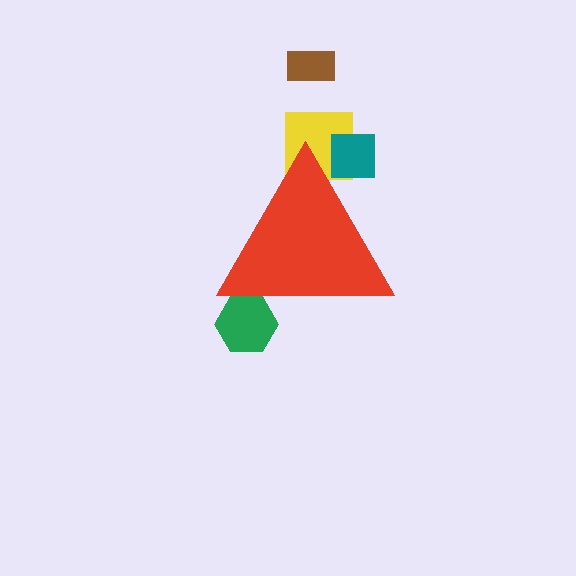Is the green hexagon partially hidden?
Yes, the green hexagon is partially hidden behind the red triangle.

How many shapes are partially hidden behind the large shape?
3 shapes are partially hidden.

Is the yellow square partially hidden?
Yes, the yellow square is partially hidden behind the red triangle.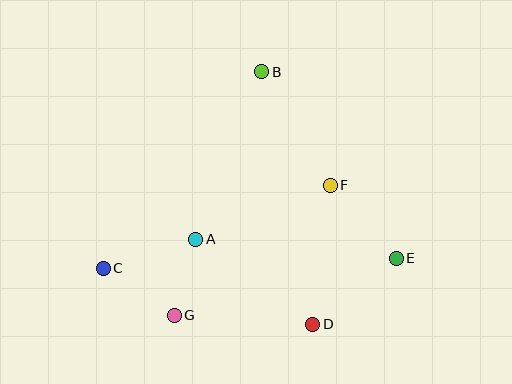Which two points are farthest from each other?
Points C and E are farthest from each other.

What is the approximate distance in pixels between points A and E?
The distance between A and E is approximately 201 pixels.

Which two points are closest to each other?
Points A and G are closest to each other.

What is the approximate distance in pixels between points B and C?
The distance between B and C is approximately 253 pixels.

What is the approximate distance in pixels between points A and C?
The distance between A and C is approximately 97 pixels.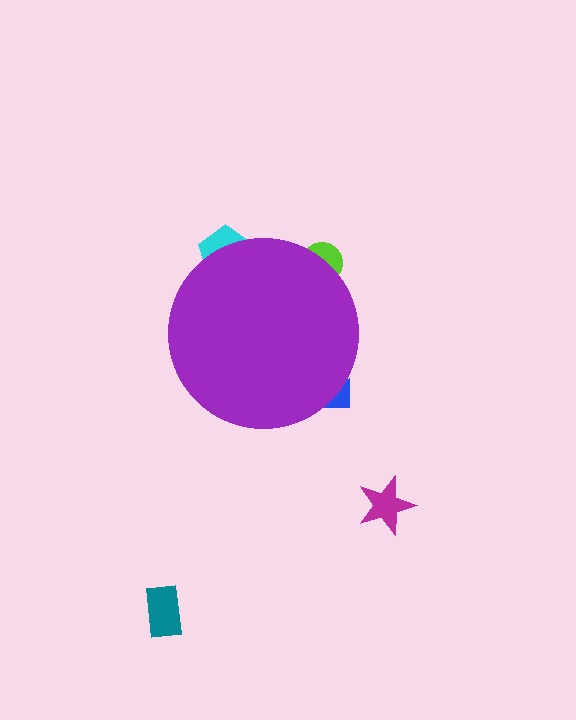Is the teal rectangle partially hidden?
No, the teal rectangle is fully visible.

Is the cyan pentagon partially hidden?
Yes, the cyan pentagon is partially hidden behind the purple circle.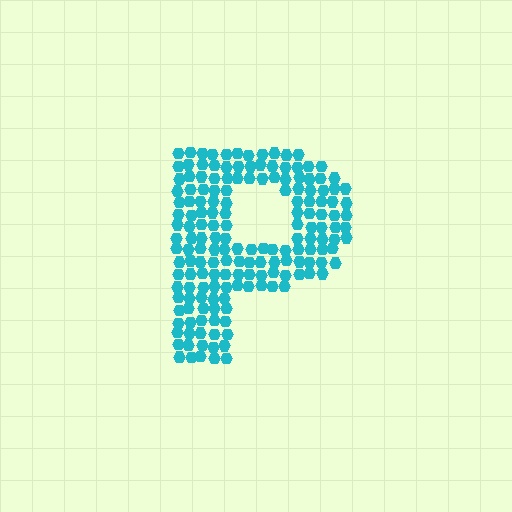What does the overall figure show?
The overall figure shows the letter P.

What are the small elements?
The small elements are hexagons.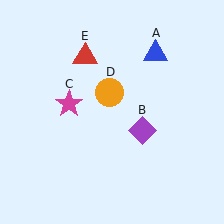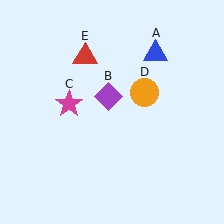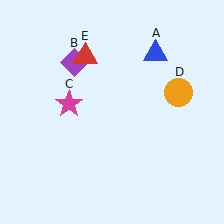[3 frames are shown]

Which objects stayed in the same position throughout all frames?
Blue triangle (object A) and magenta star (object C) and red triangle (object E) remained stationary.